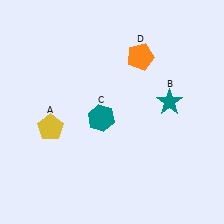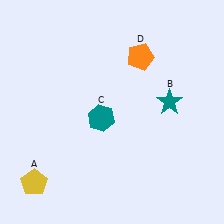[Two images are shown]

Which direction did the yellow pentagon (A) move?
The yellow pentagon (A) moved down.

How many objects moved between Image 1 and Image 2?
1 object moved between the two images.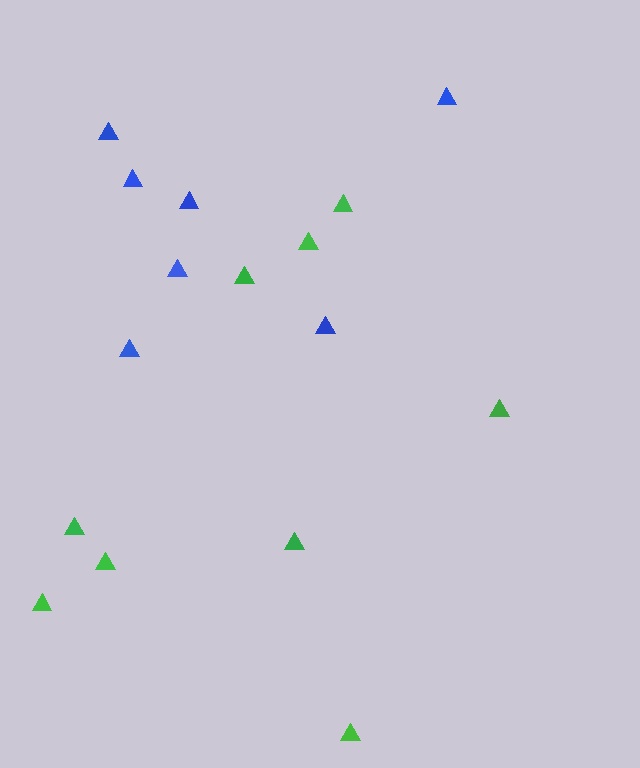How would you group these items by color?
There are 2 groups: one group of blue triangles (7) and one group of green triangles (9).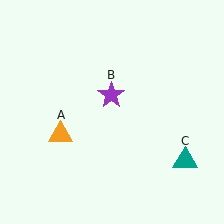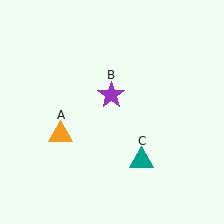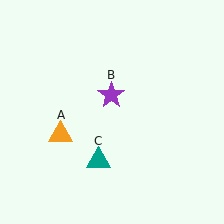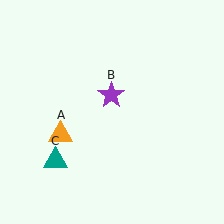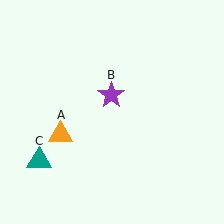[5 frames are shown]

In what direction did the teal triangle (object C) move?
The teal triangle (object C) moved left.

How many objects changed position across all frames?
1 object changed position: teal triangle (object C).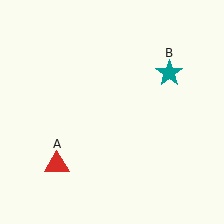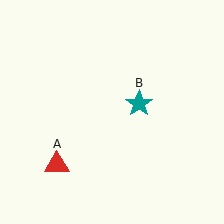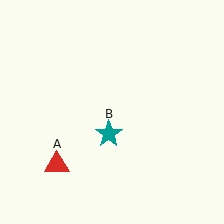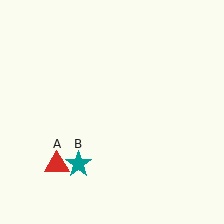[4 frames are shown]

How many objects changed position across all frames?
1 object changed position: teal star (object B).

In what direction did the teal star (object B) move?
The teal star (object B) moved down and to the left.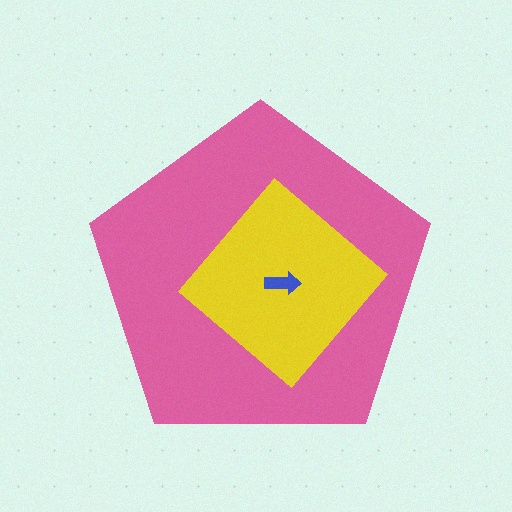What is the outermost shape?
The pink pentagon.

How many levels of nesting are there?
3.